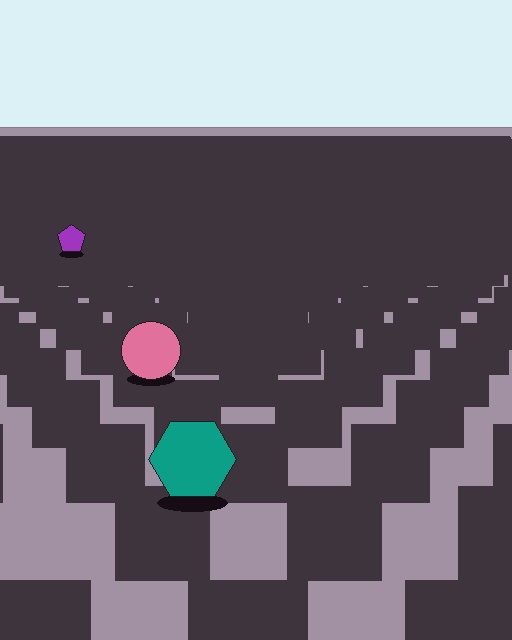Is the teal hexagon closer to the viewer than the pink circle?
Yes. The teal hexagon is closer — you can tell from the texture gradient: the ground texture is coarser near it.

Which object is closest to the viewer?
The teal hexagon is closest. The texture marks near it are larger and more spread out.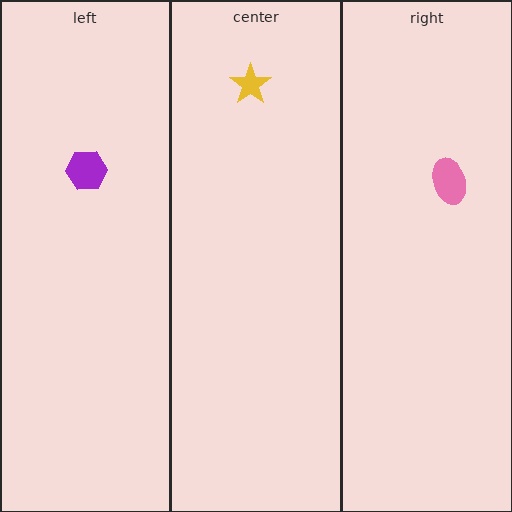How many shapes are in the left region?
1.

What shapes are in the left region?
The purple hexagon.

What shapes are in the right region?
The pink ellipse.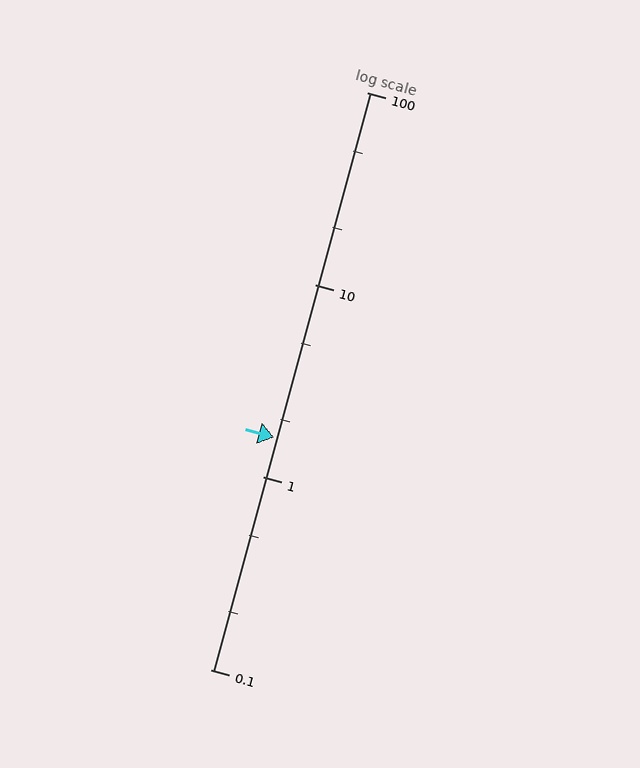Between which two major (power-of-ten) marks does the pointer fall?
The pointer is between 1 and 10.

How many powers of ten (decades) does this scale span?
The scale spans 3 decades, from 0.1 to 100.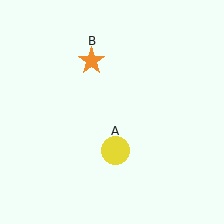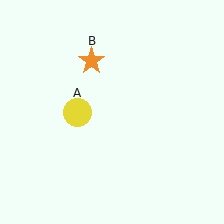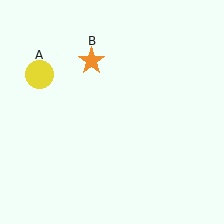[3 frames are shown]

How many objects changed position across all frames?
1 object changed position: yellow circle (object A).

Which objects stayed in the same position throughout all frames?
Orange star (object B) remained stationary.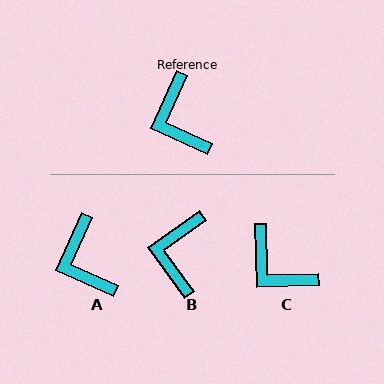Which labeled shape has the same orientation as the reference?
A.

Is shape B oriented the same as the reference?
No, it is off by about 30 degrees.